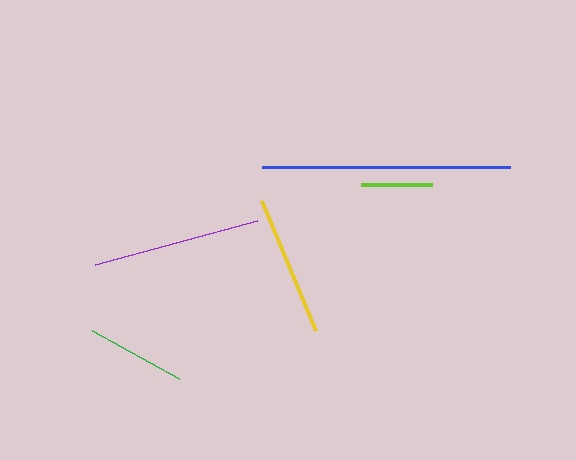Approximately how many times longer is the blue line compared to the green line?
The blue line is approximately 2.5 times the length of the green line.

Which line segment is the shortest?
The lime line is the shortest at approximately 71 pixels.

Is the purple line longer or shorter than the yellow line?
The purple line is longer than the yellow line.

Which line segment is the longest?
The blue line is the longest at approximately 248 pixels.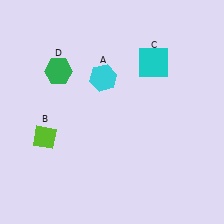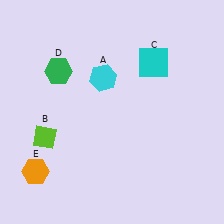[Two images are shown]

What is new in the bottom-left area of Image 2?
An orange hexagon (E) was added in the bottom-left area of Image 2.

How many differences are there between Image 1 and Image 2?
There is 1 difference between the two images.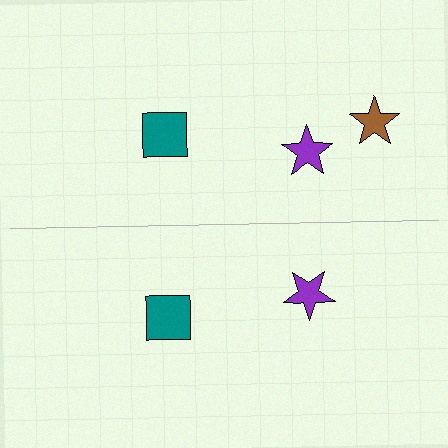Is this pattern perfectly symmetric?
No, the pattern is not perfectly symmetric. A brown star is missing from the bottom side.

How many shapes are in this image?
There are 5 shapes in this image.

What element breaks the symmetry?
A brown star is missing from the bottom side.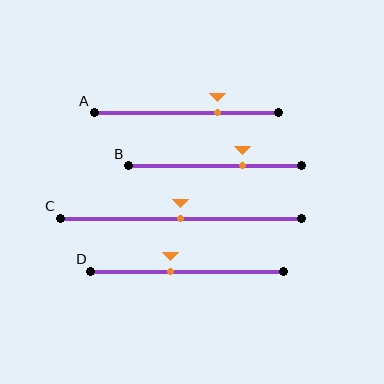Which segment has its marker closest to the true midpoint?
Segment C has its marker closest to the true midpoint.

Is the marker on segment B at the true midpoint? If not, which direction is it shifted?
No, the marker on segment B is shifted to the right by about 16% of the segment length.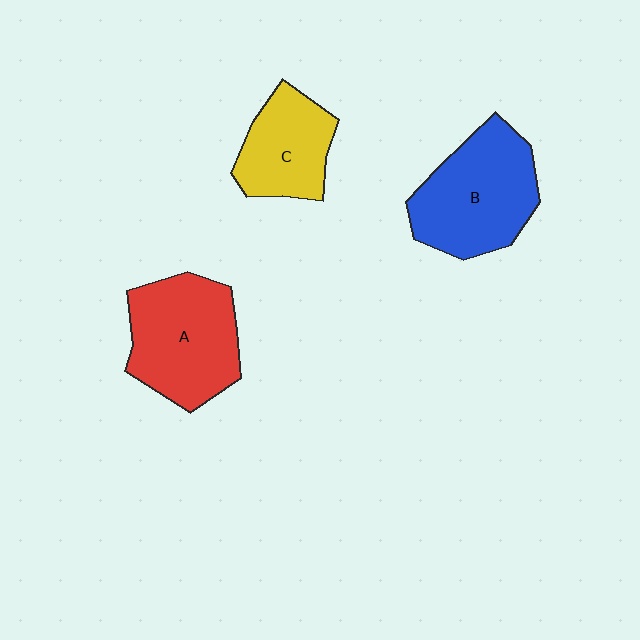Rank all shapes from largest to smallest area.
From largest to smallest: B (blue), A (red), C (yellow).